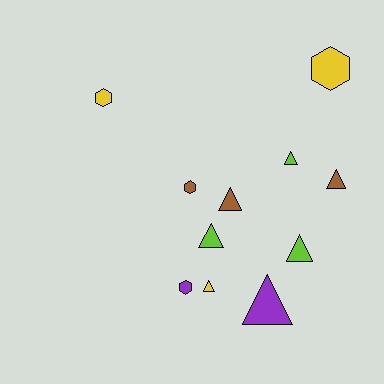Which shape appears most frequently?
Triangle, with 7 objects.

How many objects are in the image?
There are 11 objects.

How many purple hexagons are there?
There is 1 purple hexagon.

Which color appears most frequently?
Lime, with 3 objects.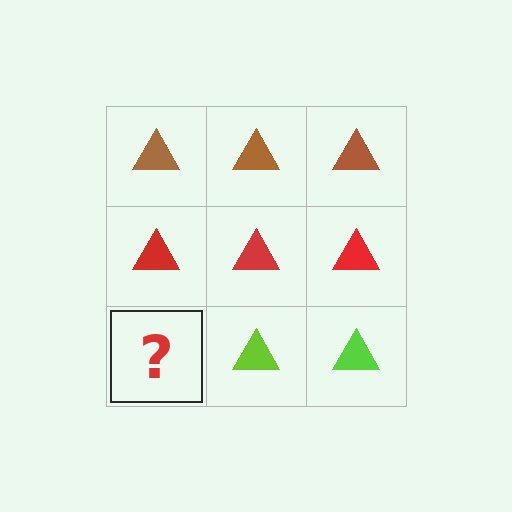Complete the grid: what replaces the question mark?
The question mark should be replaced with a lime triangle.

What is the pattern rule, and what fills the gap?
The rule is that each row has a consistent color. The gap should be filled with a lime triangle.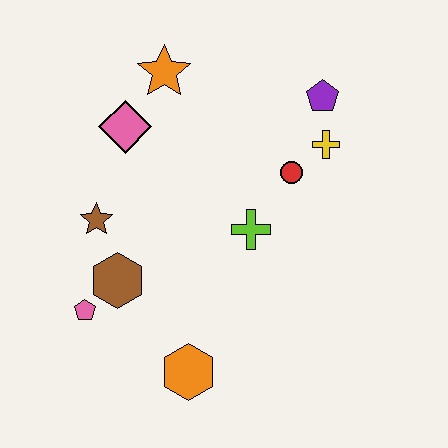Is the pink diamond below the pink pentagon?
No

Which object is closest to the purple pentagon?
The yellow cross is closest to the purple pentagon.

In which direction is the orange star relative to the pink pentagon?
The orange star is above the pink pentagon.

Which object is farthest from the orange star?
The orange hexagon is farthest from the orange star.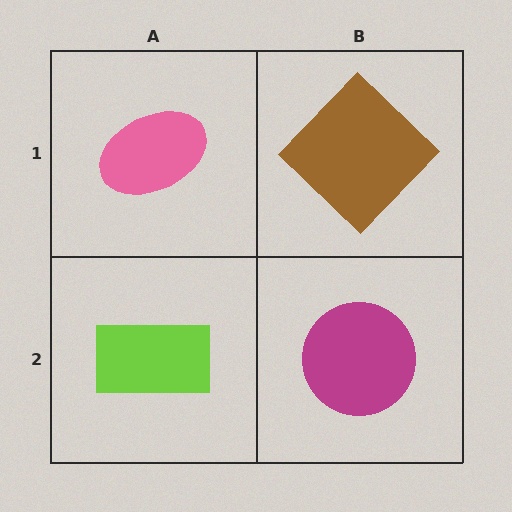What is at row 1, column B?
A brown diamond.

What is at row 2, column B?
A magenta circle.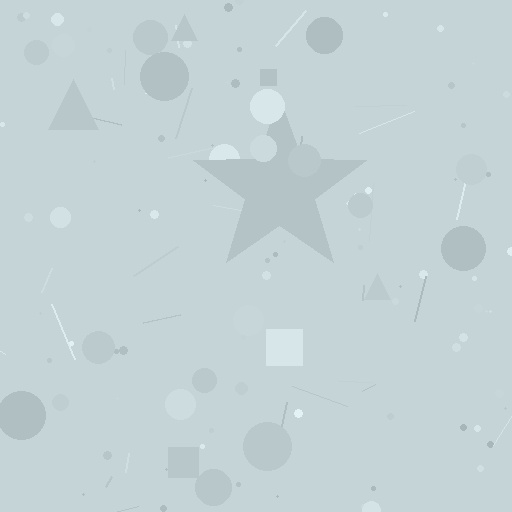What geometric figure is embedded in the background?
A star is embedded in the background.